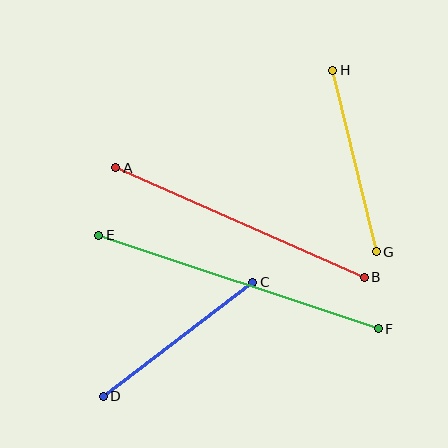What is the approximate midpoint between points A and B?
The midpoint is at approximately (240, 223) pixels.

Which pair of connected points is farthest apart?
Points E and F are farthest apart.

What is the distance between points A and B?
The distance is approximately 272 pixels.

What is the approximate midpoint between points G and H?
The midpoint is at approximately (354, 161) pixels.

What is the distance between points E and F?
The distance is approximately 294 pixels.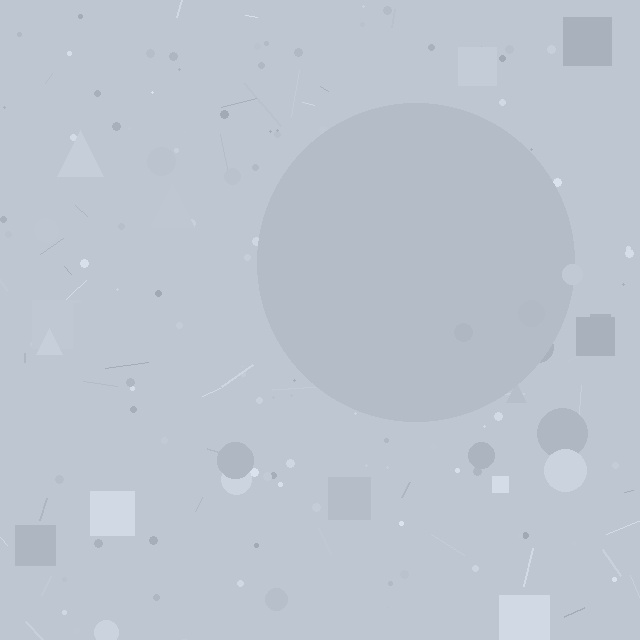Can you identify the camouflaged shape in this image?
The camouflaged shape is a circle.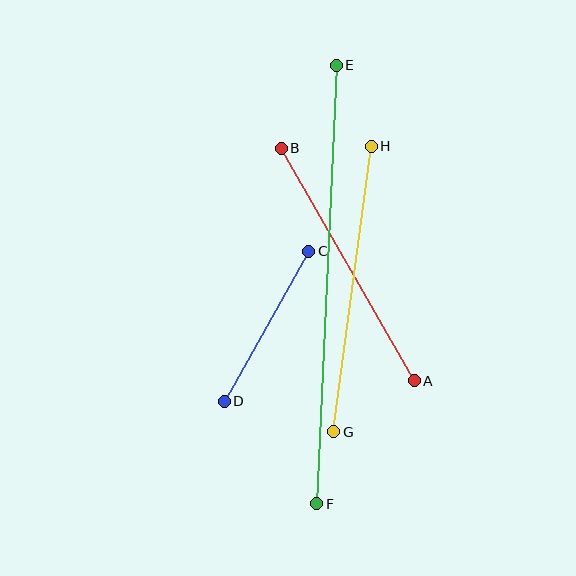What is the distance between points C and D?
The distance is approximately 172 pixels.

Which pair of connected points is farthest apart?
Points E and F are farthest apart.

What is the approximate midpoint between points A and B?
The midpoint is at approximately (348, 265) pixels.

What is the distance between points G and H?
The distance is approximately 287 pixels.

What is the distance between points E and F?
The distance is approximately 439 pixels.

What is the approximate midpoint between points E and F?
The midpoint is at approximately (327, 285) pixels.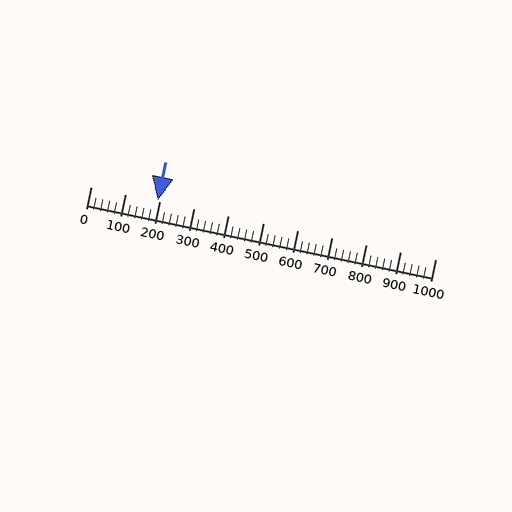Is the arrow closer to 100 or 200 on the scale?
The arrow is closer to 200.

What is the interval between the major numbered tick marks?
The major tick marks are spaced 100 units apart.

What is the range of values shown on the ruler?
The ruler shows values from 0 to 1000.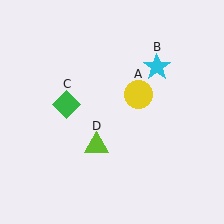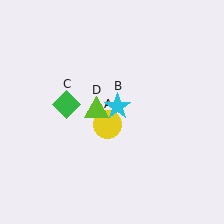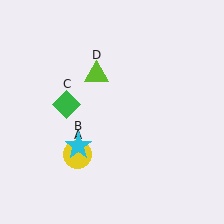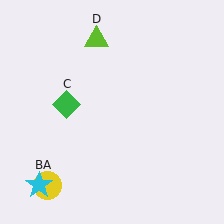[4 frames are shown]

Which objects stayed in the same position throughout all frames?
Green diamond (object C) remained stationary.